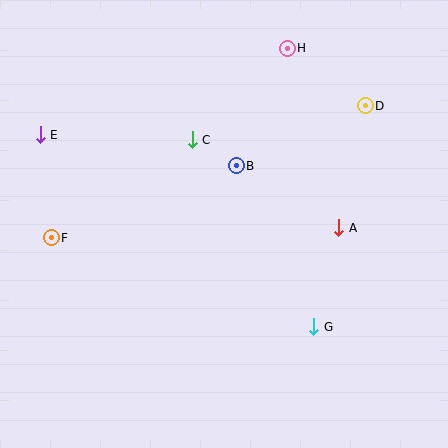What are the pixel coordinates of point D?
Point D is at (365, 106).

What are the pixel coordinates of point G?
Point G is at (314, 327).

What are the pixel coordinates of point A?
Point A is at (339, 228).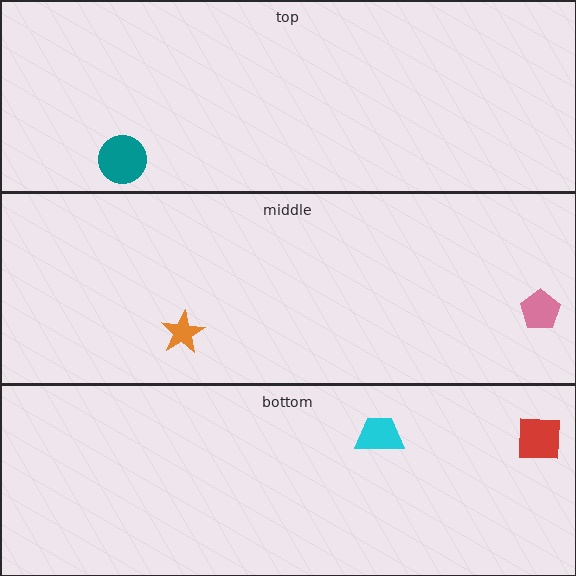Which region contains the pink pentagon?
The middle region.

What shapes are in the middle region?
The orange star, the pink pentagon.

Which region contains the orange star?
The middle region.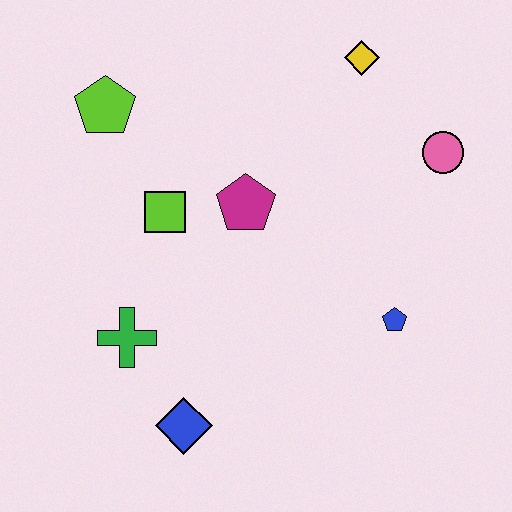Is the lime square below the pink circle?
Yes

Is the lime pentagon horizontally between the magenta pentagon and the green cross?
No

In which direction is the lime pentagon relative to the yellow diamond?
The lime pentagon is to the left of the yellow diamond.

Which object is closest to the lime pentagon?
The lime square is closest to the lime pentagon.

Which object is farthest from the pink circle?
The blue diamond is farthest from the pink circle.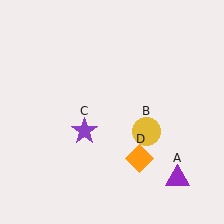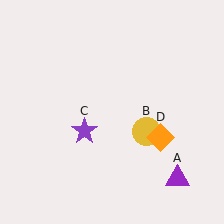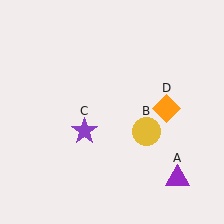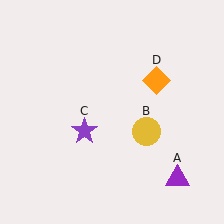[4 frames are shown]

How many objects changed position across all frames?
1 object changed position: orange diamond (object D).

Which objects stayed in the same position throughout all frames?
Purple triangle (object A) and yellow circle (object B) and purple star (object C) remained stationary.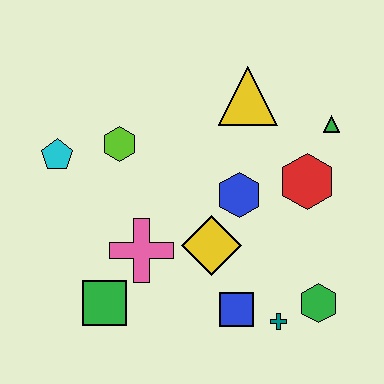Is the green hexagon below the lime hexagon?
Yes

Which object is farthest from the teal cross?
The cyan pentagon is farthest from the teal cross.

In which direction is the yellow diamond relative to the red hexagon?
The yellow diamond is to the left of the red hexagon.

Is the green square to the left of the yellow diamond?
Yes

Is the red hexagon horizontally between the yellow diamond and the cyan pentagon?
No